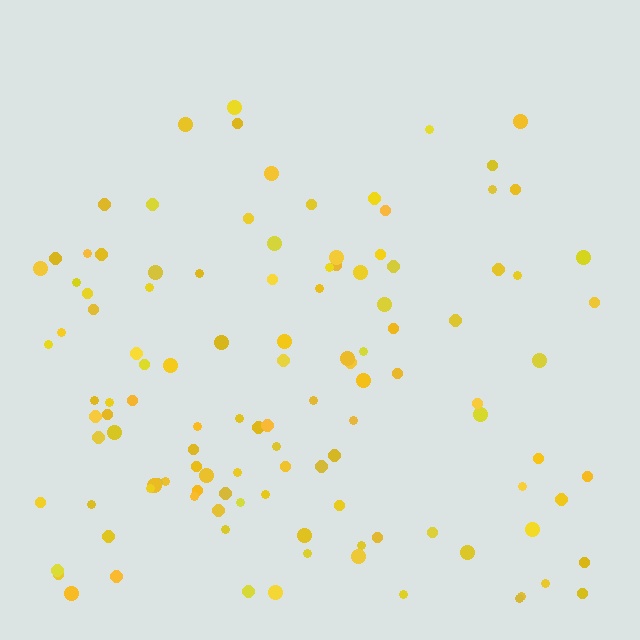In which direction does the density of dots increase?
From top to bottom, with the bottom side densest.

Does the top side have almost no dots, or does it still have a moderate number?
Still a moderate number, just noticeably fewer than the bottom.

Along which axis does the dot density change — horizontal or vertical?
Vertical.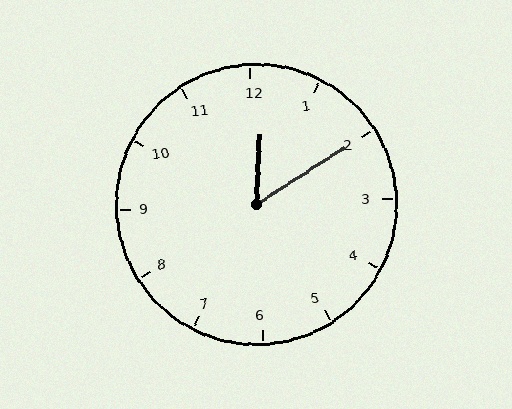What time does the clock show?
12:10.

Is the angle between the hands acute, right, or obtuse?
It is acute.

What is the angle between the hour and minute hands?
Approximately 55 degrees.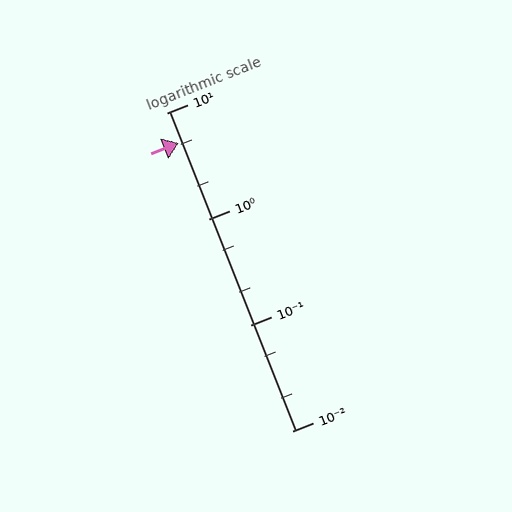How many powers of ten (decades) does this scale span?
The scale spans 3 decades, from 0.01 to 10.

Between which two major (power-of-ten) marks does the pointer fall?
The pointer is between 1 and 10.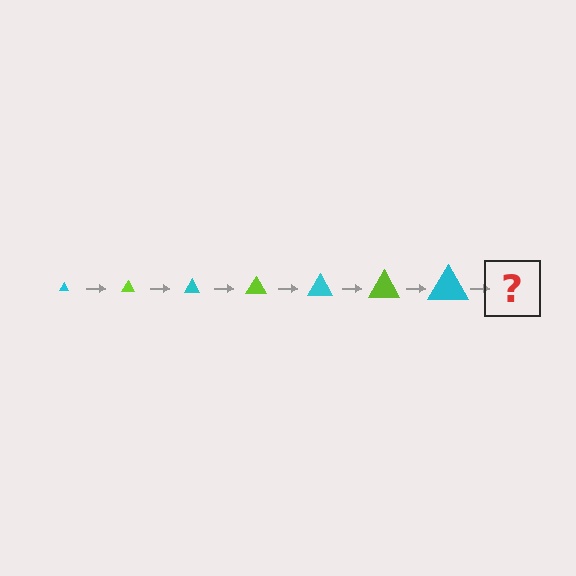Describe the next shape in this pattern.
It should be a lime triangle, larger than the previous one.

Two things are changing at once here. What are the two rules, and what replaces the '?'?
The two rules are that the triangle grows larger each step and the color cycles through cyan and lime. The '?' should be a lime triangle, larger than the previous one.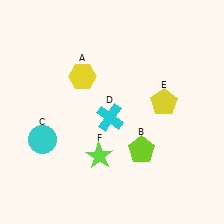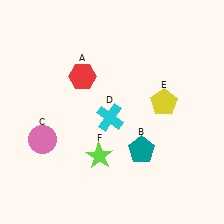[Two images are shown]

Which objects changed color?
A changed from yellow to red. B changed from lime to teal. C changed from cyan to pink.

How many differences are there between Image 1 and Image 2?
There are 3 differences between the two images.